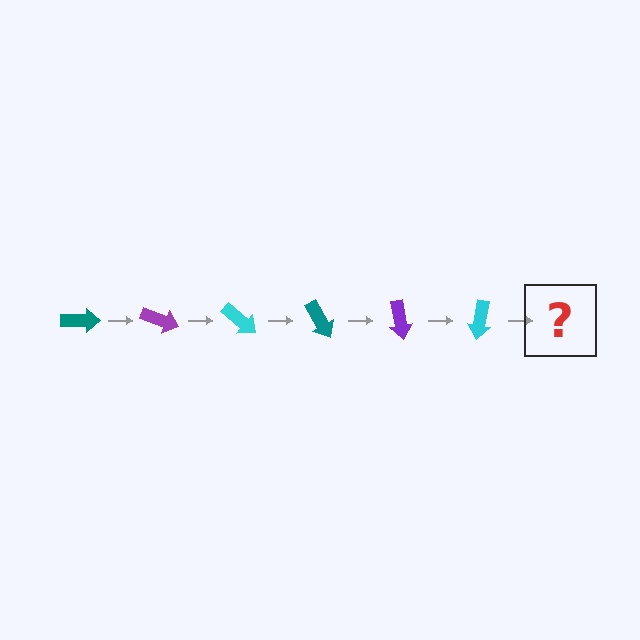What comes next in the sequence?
The next element should be a teal arrow, rotated 120 degrees from the start.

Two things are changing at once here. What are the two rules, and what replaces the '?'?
The two rules are that it rotates 20 degrees each step and the color cycles through teal, purple, and cyan. The '?' should be a teal arrow, rotated 120 degrees from the start.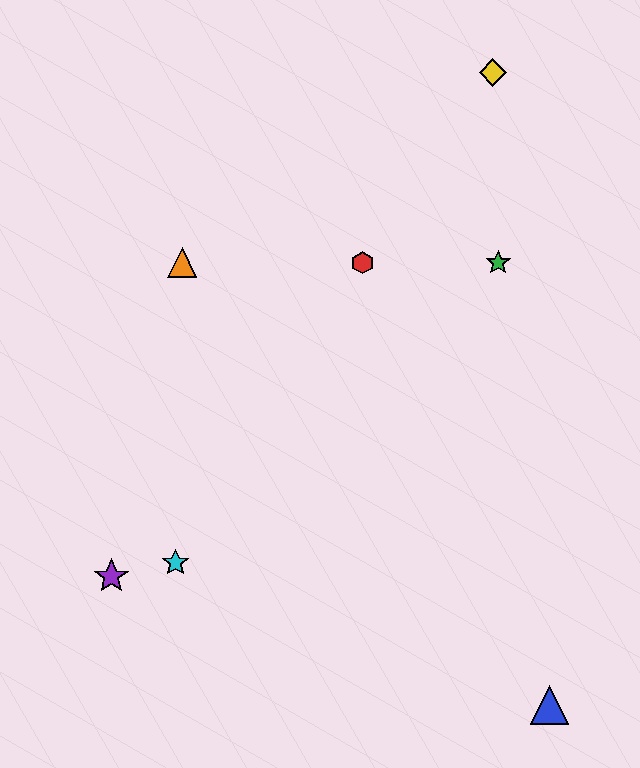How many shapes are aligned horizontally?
3 shapes (the red hexagon, the green star, the orange triangle) are aligned horizontally.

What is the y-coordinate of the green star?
The green star is at y≈263.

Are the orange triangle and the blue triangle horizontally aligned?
No, the orange triangle is at y≈263 and the blue triangle is at y≈705.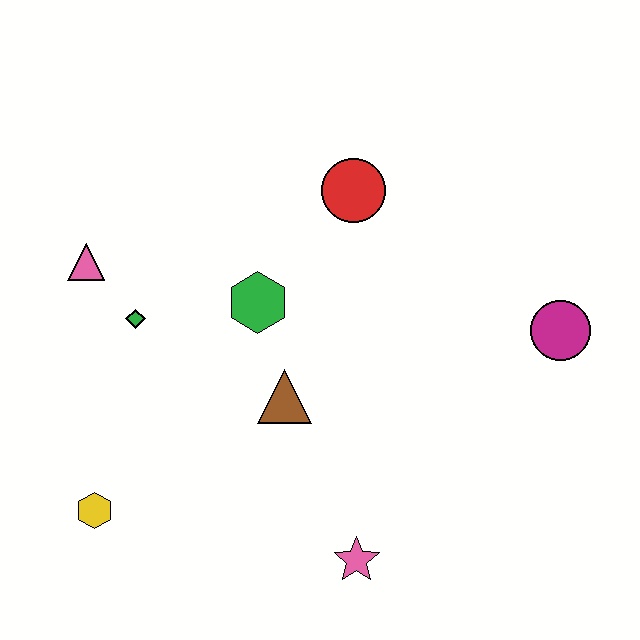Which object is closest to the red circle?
The green hexagon is closest to the red circle.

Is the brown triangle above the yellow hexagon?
Yes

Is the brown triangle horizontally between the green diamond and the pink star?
Yes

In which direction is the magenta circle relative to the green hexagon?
The magenta circle is to the right of the green hexagon.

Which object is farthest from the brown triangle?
The magenta circle is farthest from the brown triangle.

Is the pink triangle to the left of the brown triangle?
Yes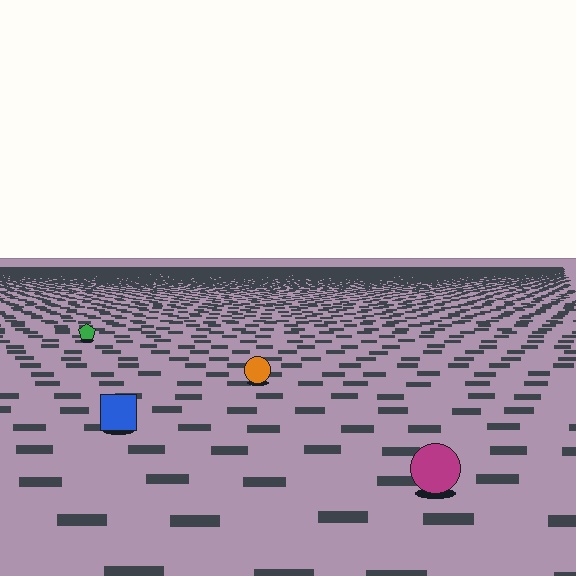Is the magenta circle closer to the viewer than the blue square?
Yes. The magenta circle is closer — you can tell from the texture gradient: the ground texture is coarser near it.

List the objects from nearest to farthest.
From nearest to farthest: the magenta circle, the blue square, the orange circle, the green pentagon.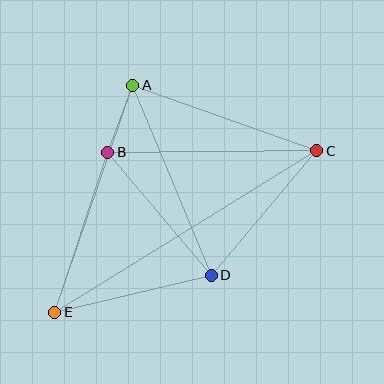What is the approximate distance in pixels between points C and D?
The distance between C and D is approximately 163 pixels.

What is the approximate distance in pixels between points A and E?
The distance between A and E is approximately 240 pixels.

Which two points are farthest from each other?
Points C and E are farthest from each other.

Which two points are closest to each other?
Points A and B are closest to each other.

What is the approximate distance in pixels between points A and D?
The distance between A and D is approximately 206 pixels.